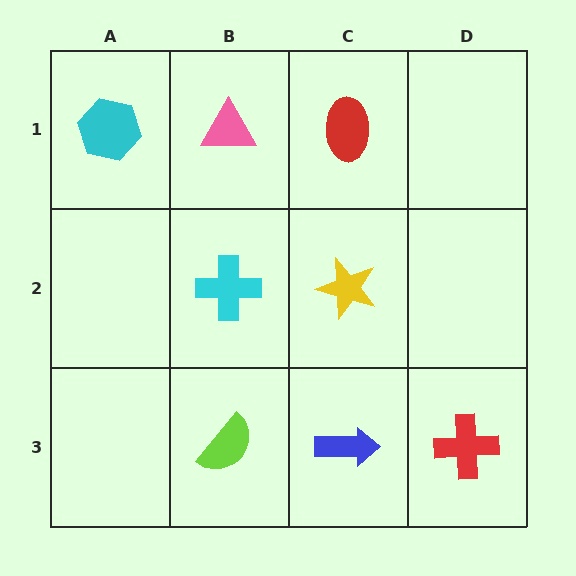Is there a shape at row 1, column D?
No, that cell is empty.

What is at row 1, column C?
A red ellipse.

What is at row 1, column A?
A cyan hexagon.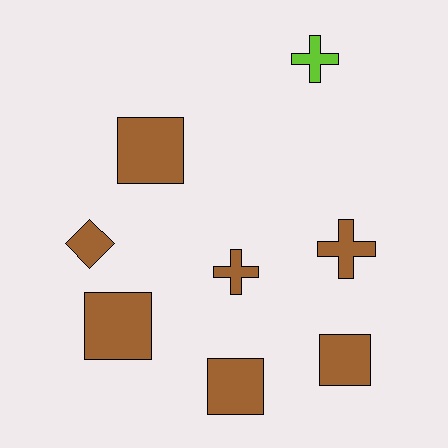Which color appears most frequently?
Brown, with 7 objects.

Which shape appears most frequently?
Square, with 4 objects.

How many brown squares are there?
There are 4 brown squares.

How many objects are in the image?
There are 8 objects.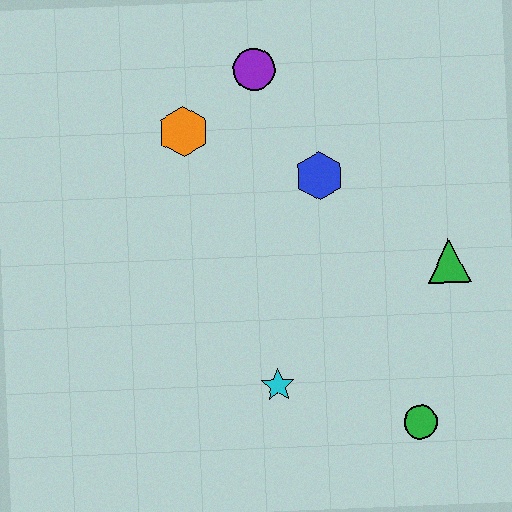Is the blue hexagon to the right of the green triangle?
No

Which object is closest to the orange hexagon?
The purple circle is closest to the orange hexagon.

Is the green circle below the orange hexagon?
Yes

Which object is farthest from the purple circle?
The green circle is farthest from the purple circle.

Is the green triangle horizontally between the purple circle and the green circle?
No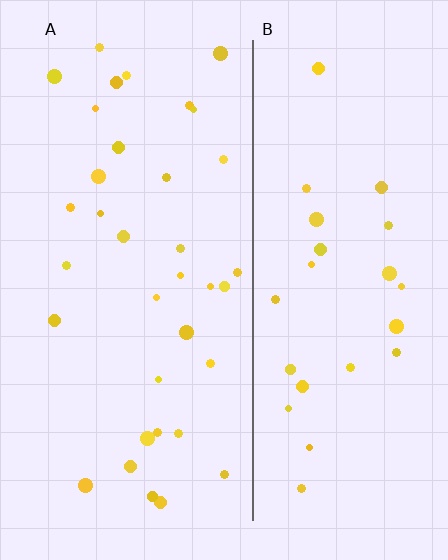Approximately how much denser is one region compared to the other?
Approximately 1.4× — region A over region B.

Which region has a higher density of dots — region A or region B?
A (the left).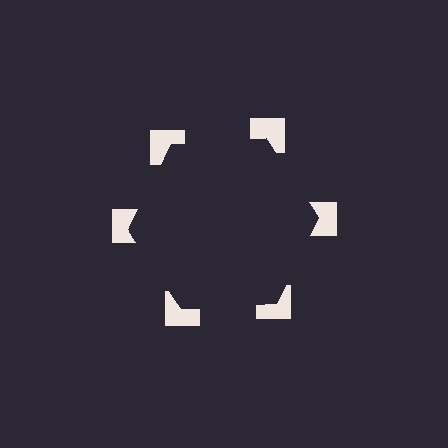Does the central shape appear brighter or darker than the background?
It typically appears slightly darker than the background, even though no actual brightness change is drawn.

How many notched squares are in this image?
There are 6 — one at each vertex of the illusory hexagon.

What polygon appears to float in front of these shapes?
An illusory hexagon — its edges are inferred from the aligned wedge cuts in the notched squares, not physically drawn.